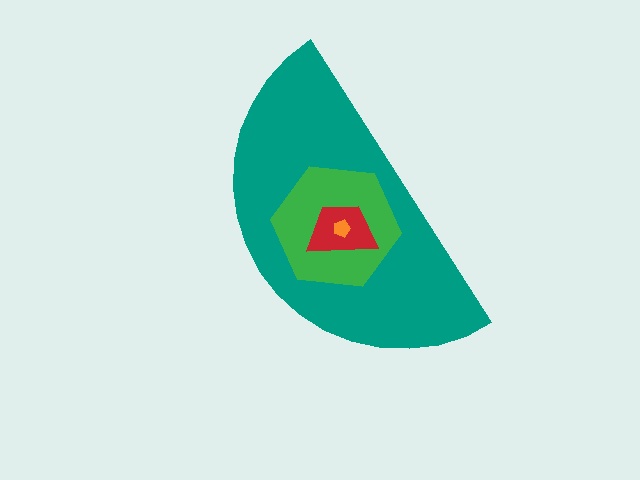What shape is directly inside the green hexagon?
The red trapezoid.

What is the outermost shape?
The teal semicircle.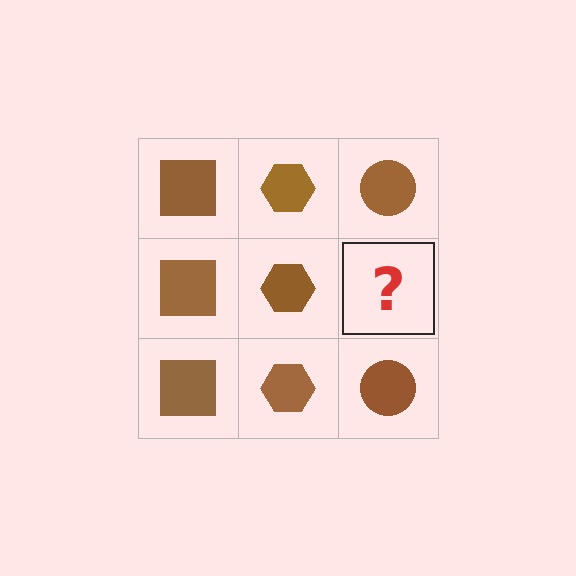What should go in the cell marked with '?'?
The missing cell should contain a brown circle.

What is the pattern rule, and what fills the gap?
The rule is that each column has a consistent shape. The gap should be filled with a brown circle.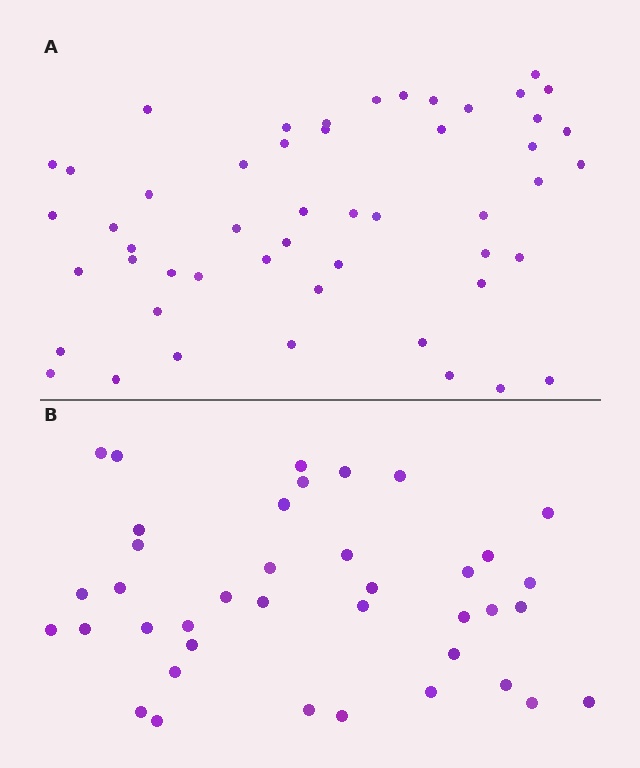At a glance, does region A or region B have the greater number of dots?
Region A (the top region) has more dots.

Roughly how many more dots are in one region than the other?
Region A has roughly 12 or so more dots than region B.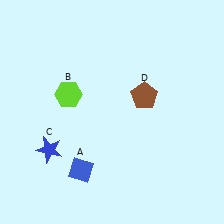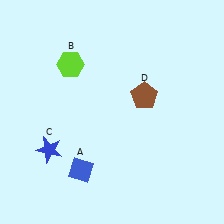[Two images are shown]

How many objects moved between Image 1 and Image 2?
1 object moved between the two images.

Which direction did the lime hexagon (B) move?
The lime hexagon (B) moved up.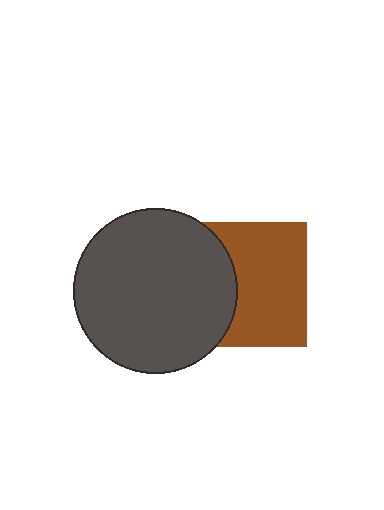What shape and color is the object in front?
The object in front is a dark gray circle.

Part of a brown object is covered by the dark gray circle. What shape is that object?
It is a square.